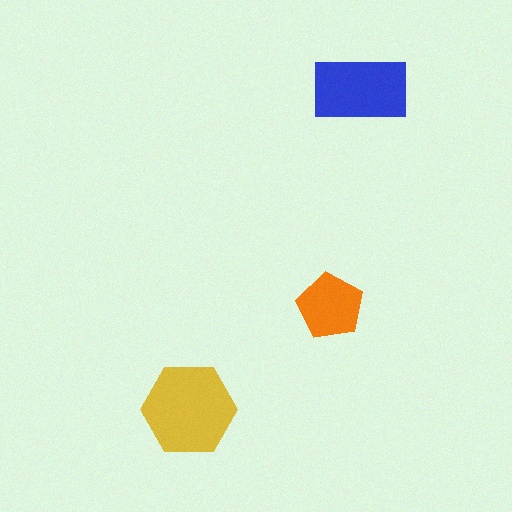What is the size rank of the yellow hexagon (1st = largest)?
1st.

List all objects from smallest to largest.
The orange pentagon, the blue rectangle, the yellow hexagon.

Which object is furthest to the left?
The yellow hexagon is leftmost.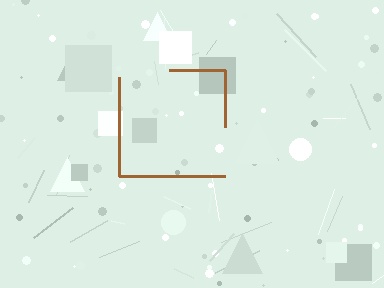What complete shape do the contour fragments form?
The contour fragments form a square.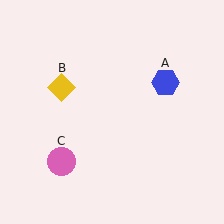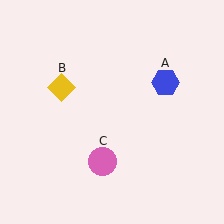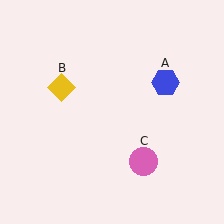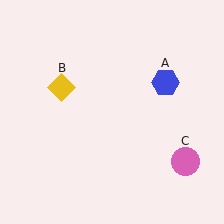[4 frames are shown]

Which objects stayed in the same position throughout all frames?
Blue hexagon (object A) and yellow diamond (object B) remained stationary.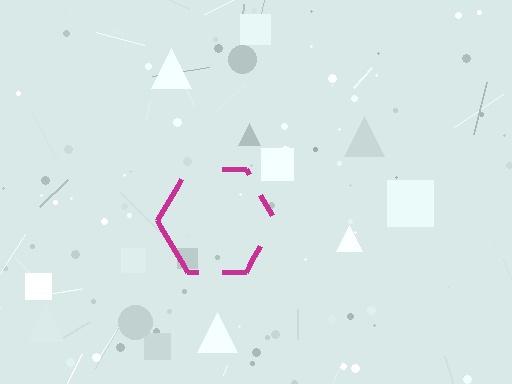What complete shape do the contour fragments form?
The contour fragments form a hexagon.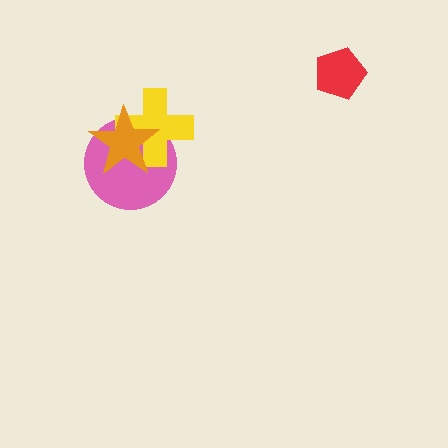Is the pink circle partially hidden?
Yes, it is partially covered by another shape.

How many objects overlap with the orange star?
2 objects overlap with the orange star.